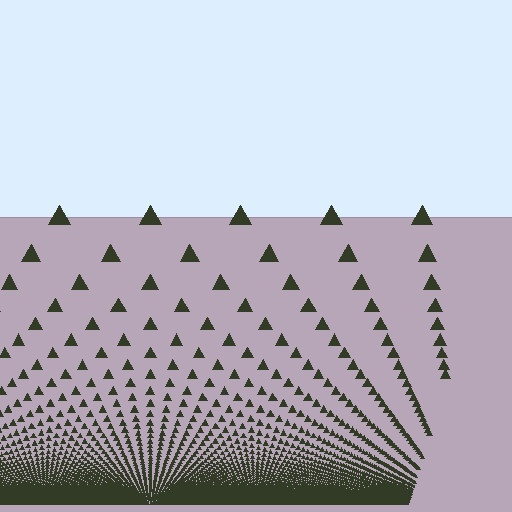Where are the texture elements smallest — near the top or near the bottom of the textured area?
Near the bottom.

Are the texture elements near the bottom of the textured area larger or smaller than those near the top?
Smaller. The gradient is inverted — elements near the bottom are smaller and denser.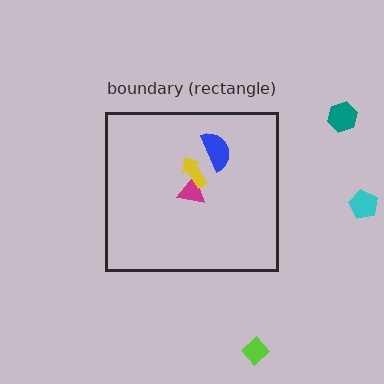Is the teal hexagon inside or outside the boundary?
Outside.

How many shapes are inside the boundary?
3 inside, 3 outside.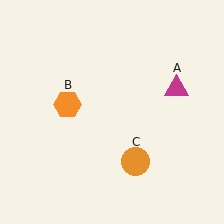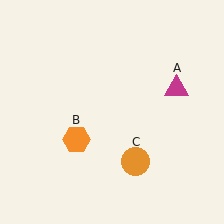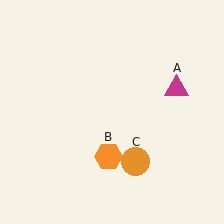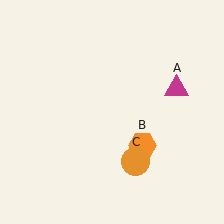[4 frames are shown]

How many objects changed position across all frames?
1 object changed position: orange hexagon (object B).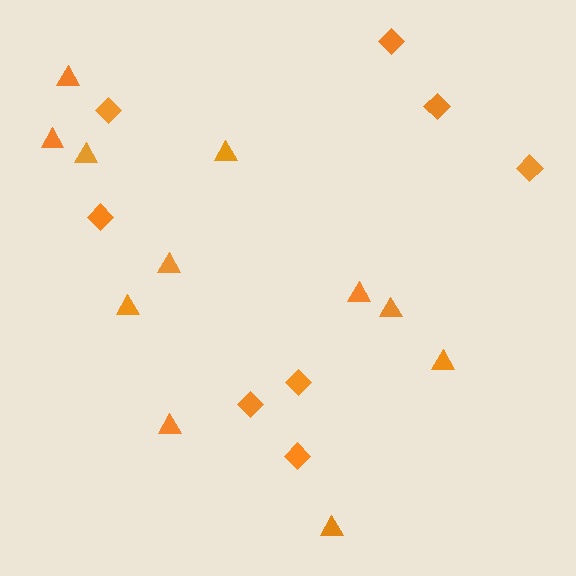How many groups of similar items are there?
There are 2 groups: one group of triangles (11) and one group of diamonds (8).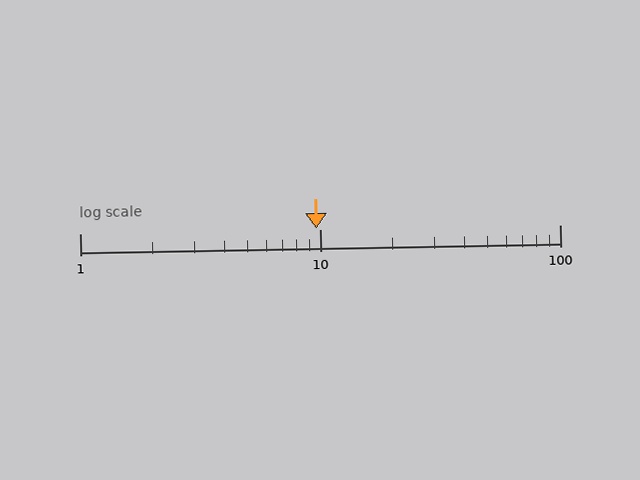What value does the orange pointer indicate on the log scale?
The pointer indicates approximately 9.7.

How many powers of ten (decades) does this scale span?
The scale spans 2 decades, from 1 to 100.